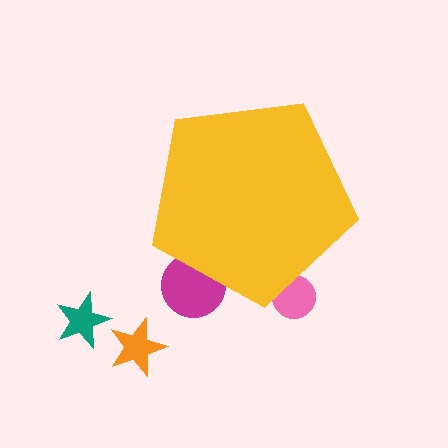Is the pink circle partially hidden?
Yes, the pink circle is partially hidden behind the yellow pentagon.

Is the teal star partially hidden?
No, the teal star is fully visible.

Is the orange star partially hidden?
No, the orange star is fully visible.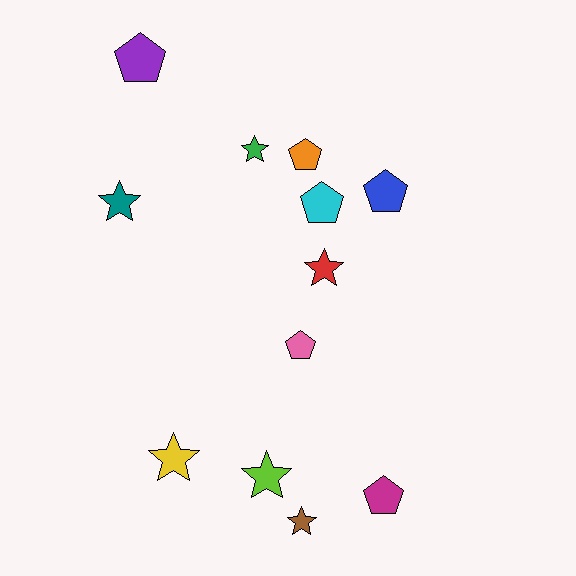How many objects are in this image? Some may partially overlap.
There are 12 objects.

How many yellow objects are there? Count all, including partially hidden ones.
There is 1 yellow object.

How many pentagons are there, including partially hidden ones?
There are 6 pentagons.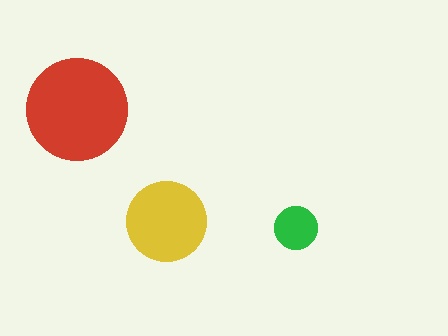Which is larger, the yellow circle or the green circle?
The yellow one.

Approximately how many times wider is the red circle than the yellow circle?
About 1.5 times wider.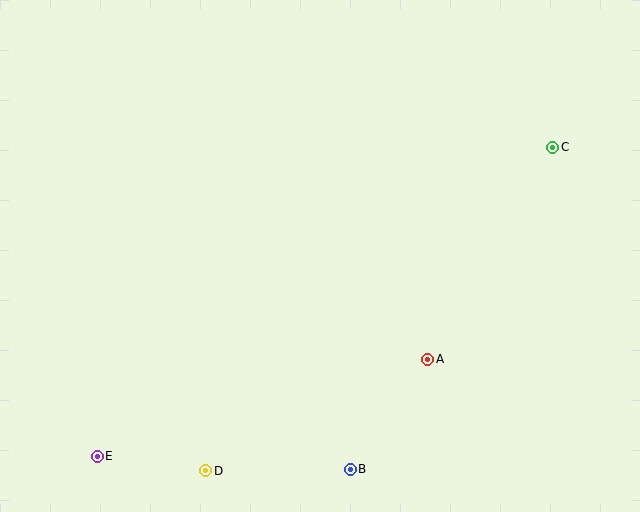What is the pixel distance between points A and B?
The distance between A and B is 135 pixels.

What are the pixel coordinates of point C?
Point C is at (553, 147).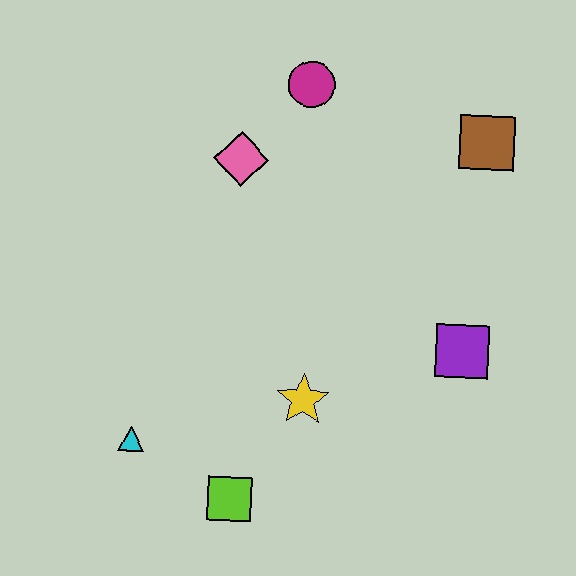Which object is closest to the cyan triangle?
The lime square is closest to the cyan triangle.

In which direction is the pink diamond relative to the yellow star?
The pink diamond is above the yellow star.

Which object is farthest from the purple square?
The cyan triangle is farthest from the purple square.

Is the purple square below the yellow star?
No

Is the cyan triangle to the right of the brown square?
No